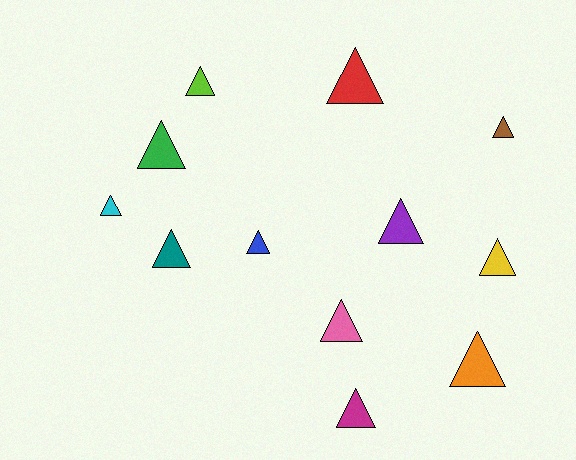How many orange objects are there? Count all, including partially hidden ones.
There is 1 orange object.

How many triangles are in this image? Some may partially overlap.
There are 12 triangles.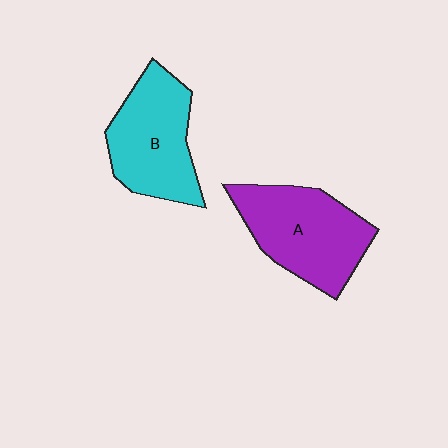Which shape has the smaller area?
Shape B (cyan).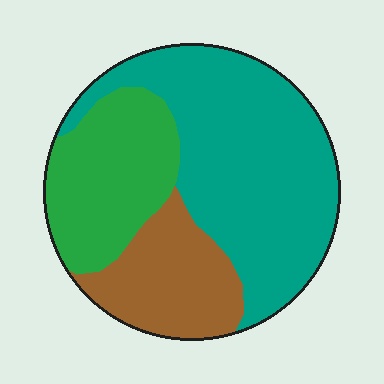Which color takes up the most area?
Teal, at roughly 55%.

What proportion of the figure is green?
Green covers 26% of the figure.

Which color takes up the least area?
Brown, at roughly 20%.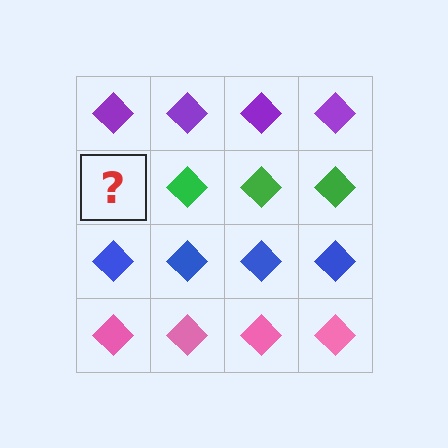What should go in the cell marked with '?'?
The missing cell should contain a green diamond.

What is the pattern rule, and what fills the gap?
The rule is that each row has a consistent color. The gap should be filled with a green diamond.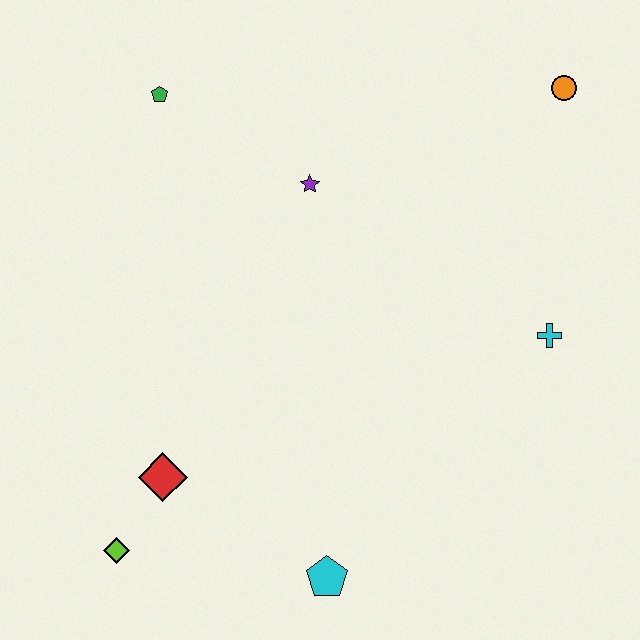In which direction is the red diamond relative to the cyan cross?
The red diamond is to the left of the cyan cross.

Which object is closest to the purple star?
The green pentagon is closest to the purple star.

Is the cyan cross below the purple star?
Yes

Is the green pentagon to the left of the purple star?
Yes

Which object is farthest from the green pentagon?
The cyan pentagon is farthest from the green pentagon.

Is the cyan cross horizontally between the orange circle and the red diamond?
Yes